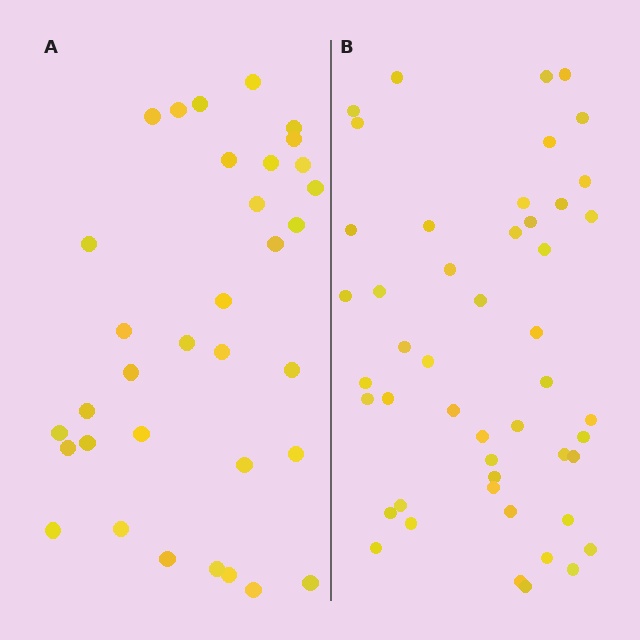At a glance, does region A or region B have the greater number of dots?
Region B (the right region) has more dots.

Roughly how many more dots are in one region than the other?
Region B has approximately 15 more dots than region A.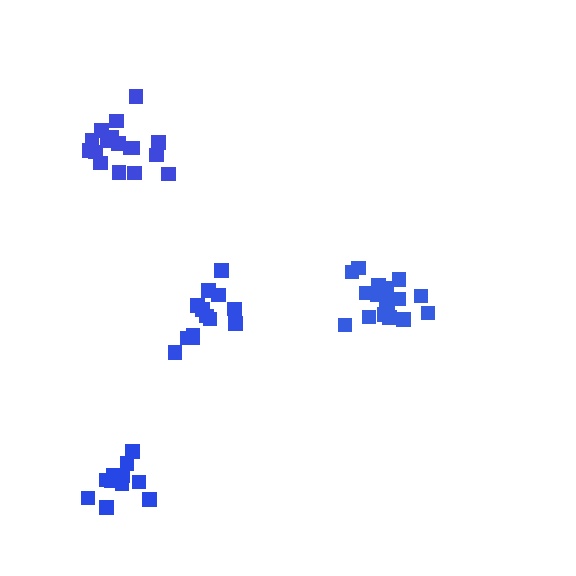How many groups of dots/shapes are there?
There are 4 groups.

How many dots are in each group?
Group 1: 17 dots, Group 2: 11 dots, Group 3: 17 dots, Group 4: 13 dots (58 total).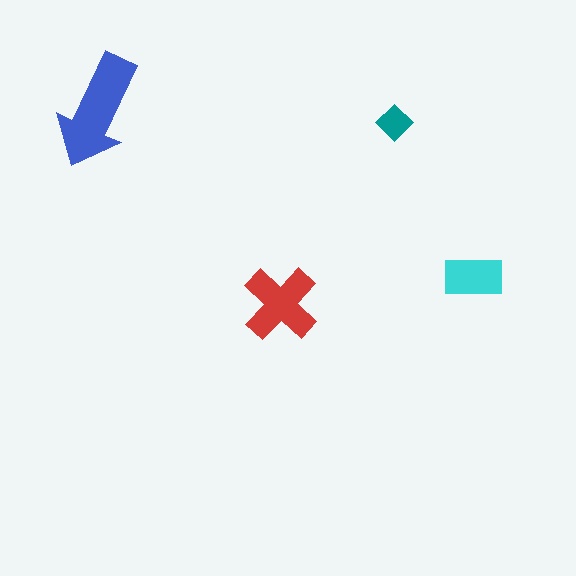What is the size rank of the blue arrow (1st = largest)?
1st.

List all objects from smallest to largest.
The teal diamond, the cyan rectangle, the red cross, the blue arrow.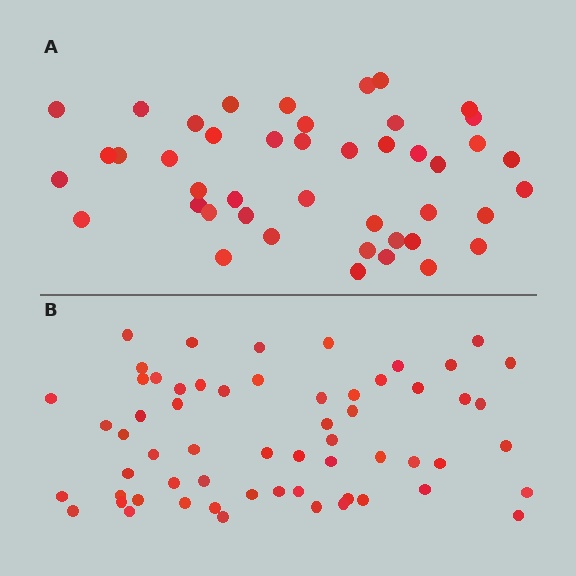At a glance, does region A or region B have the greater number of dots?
Region B (the bottom region) has more dots.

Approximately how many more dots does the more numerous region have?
Region B has approximately 15 more dots than region A.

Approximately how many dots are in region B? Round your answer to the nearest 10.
About 60 dots.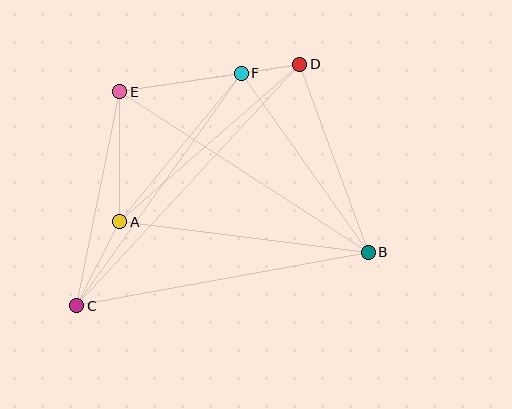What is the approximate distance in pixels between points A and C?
The distance between A and C is approximately 94 pixels.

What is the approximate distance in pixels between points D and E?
The distance between D and E is approximately 182 pixels.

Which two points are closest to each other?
Points D and F are closest to each other.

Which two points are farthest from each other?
Points C and D are farthest from each other.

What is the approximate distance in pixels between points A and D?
The distance between A and D is approximately 239 pixels.